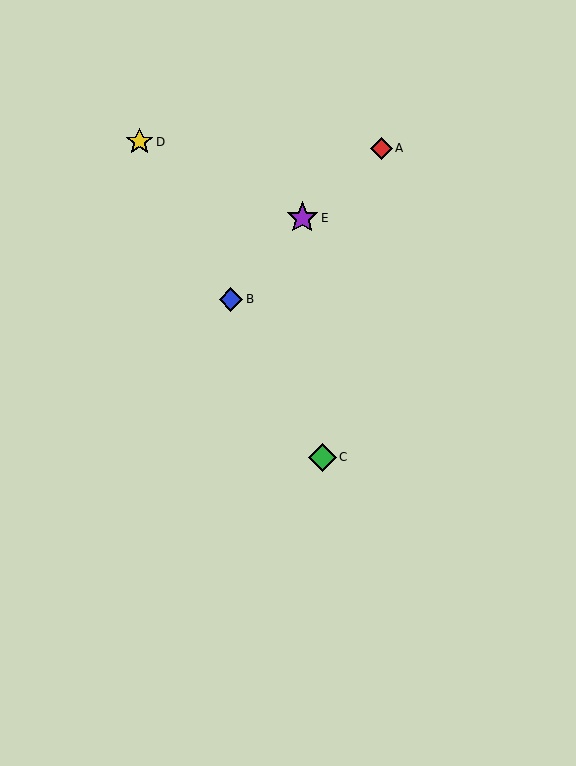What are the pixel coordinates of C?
Object C is at (322, 457).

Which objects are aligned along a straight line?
Objects B, C, D are aligned along a straight line.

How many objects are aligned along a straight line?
3 objects (B, C, D) are aligned along a straight line.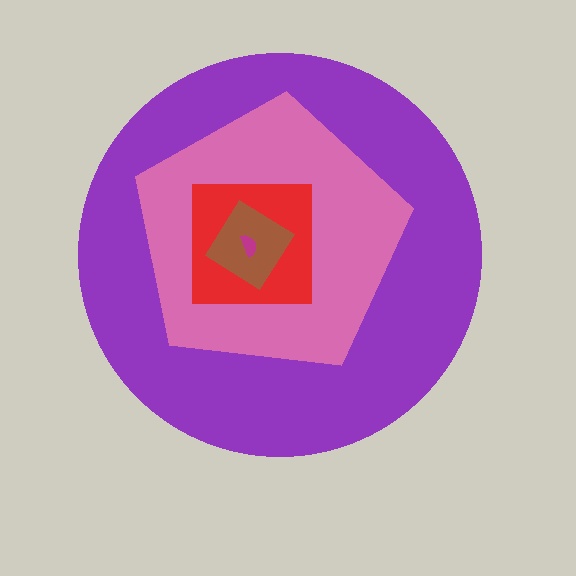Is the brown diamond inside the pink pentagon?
Yes.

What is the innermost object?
The magenta semicircle.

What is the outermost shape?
The purple circle.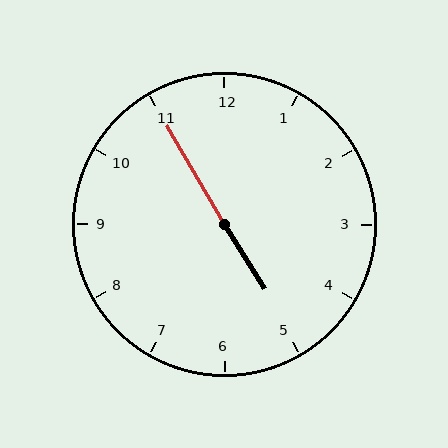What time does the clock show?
4:55.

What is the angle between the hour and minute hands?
Approximately 178 degrees.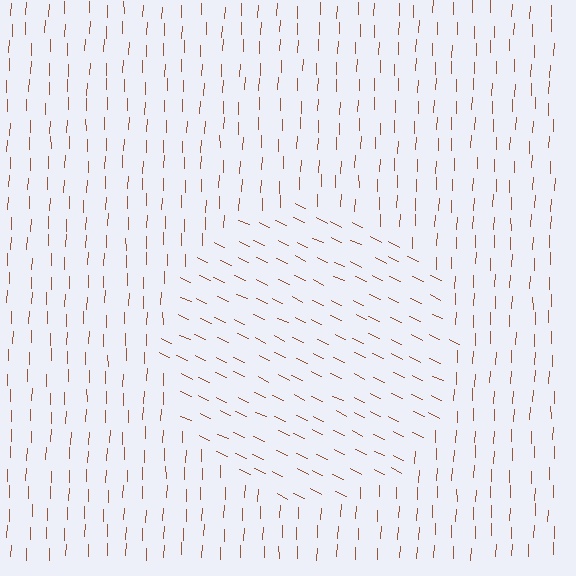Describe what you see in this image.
The image is filled with small brown line segments. A circle region in the image has lines oriented differently from the surrounding lines, creating a visible texture boundary.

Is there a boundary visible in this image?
Yes, there is a texture boundary formed by a change in line orientation.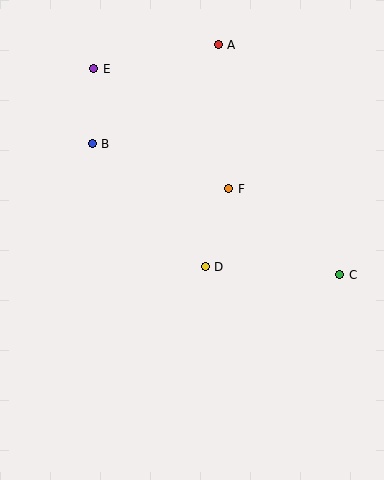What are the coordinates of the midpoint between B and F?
The midpoint between B and F is at (161, 166).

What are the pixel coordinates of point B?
Point B is at (92, 144).